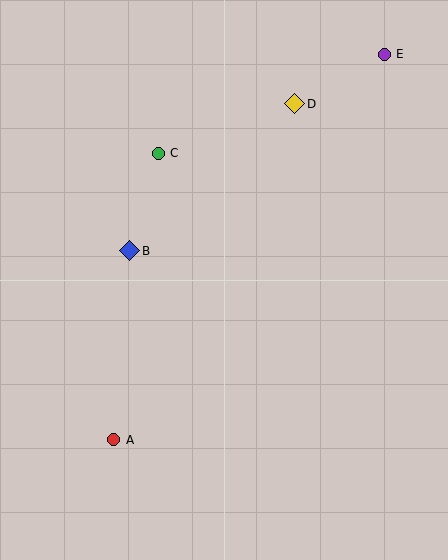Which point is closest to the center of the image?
Point B at (130, 251) is closest to the center.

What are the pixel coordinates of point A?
Point A is at (114, 440).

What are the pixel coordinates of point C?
Point C is at (158, 153).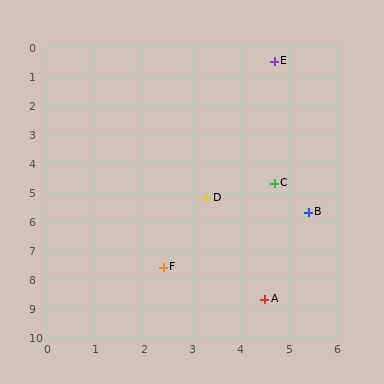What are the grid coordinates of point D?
Point D is at approximately (3.3, 5.2).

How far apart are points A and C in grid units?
Points A and C are about 4.0 grid units apart.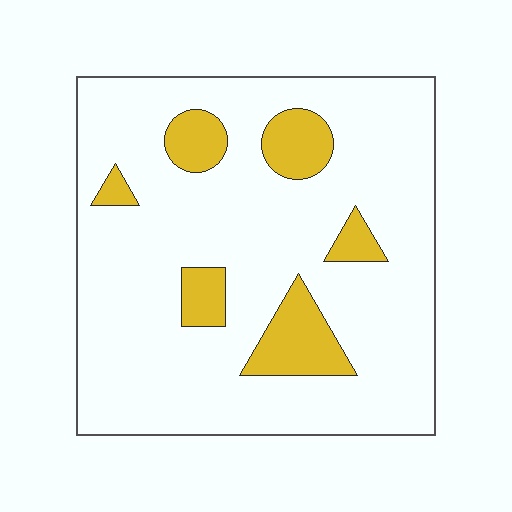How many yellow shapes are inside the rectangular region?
6.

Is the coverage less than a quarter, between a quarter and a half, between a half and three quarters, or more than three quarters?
Less than a quarter.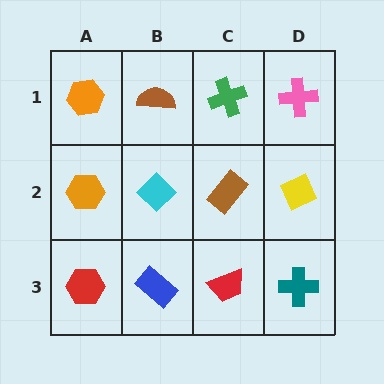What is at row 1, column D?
A pink cross.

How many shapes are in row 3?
4 shapes.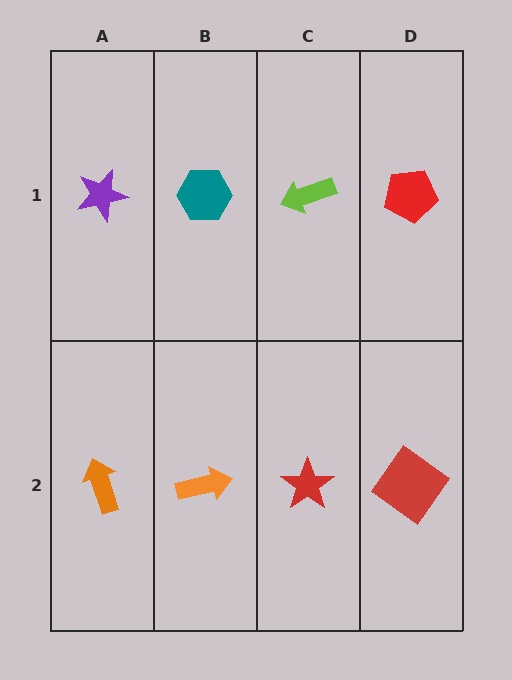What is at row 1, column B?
A teal hexagon.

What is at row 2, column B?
An orange arrow.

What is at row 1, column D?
A red pentagon.